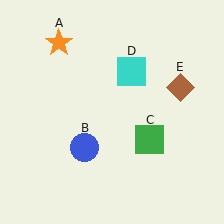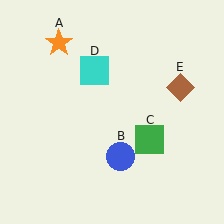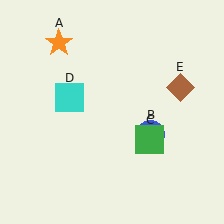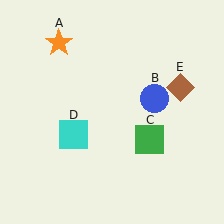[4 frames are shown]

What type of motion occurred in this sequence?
The blue circle (object B), cyan square (object D) rotated counterclockwise around the center of the scene.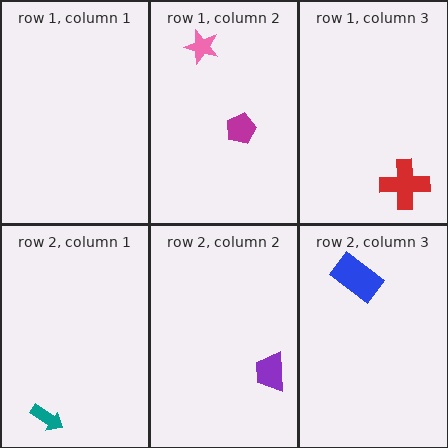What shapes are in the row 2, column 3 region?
The blue rectangle.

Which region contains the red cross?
The row 1, column 3 region.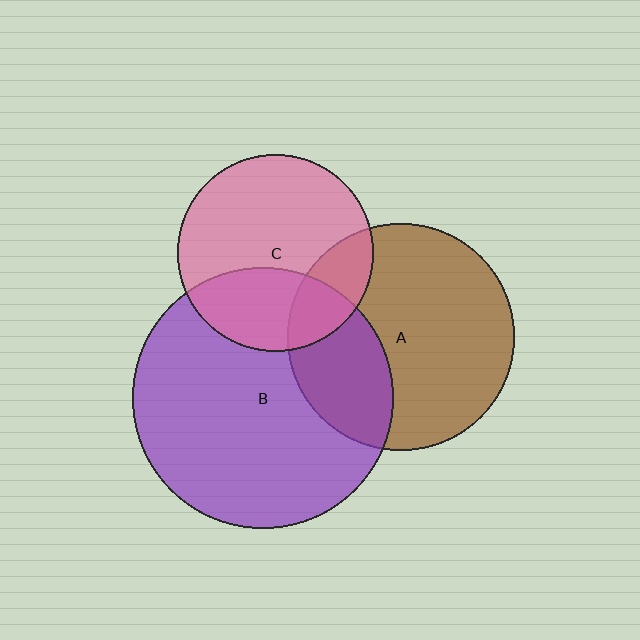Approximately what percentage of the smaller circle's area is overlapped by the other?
Approximately 20%.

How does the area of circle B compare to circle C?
Approximately 1.8 times.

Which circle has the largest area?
Circle B (purple).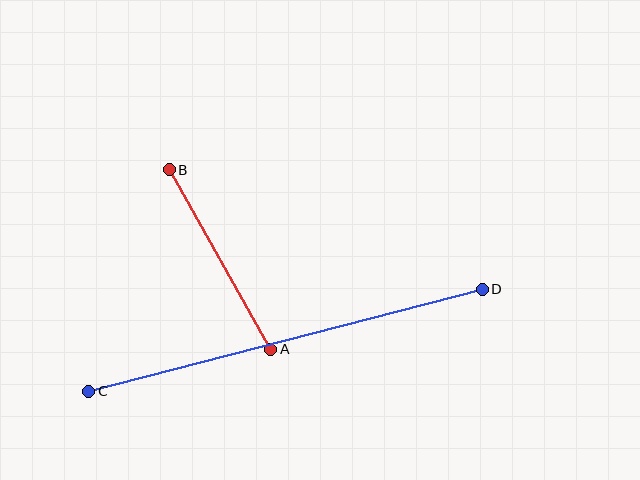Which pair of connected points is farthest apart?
Points C and D are farthest apart.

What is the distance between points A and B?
The distance is approximately 206 pixels.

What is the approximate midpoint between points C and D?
The midpoint is at approximately (285, 340) pixels.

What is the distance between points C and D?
The distance is approximately 406 pixels.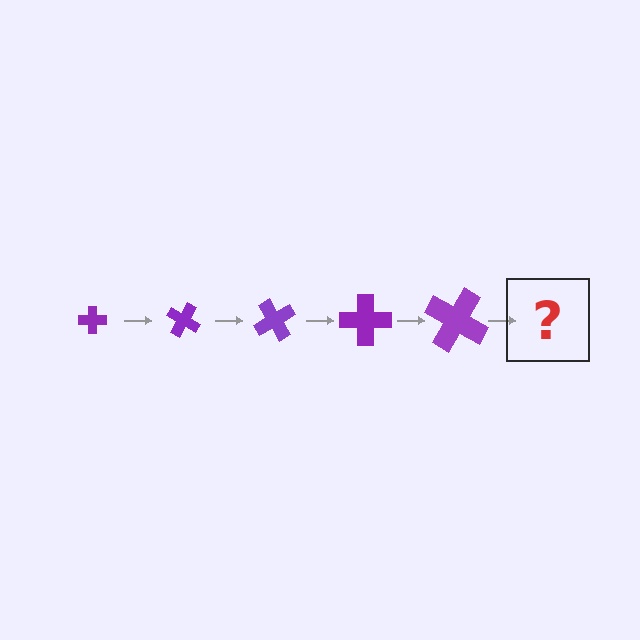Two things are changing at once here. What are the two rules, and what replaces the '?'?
The two rules are that the cross grows larger each step and it rotates 30 degrees each step. The '?' should be a cross, larger than the previous one and rotated 150 degrees from the start.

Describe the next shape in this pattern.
It should be a cross, larger than the previous one and rotated 150 degrees from the start.